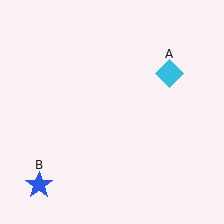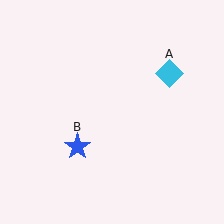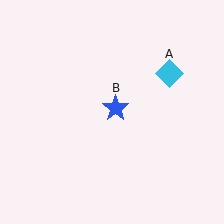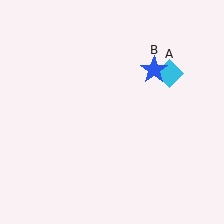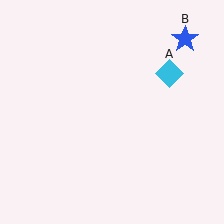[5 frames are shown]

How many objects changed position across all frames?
1 object changed position: blue star (object B).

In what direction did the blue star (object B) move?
The blue star (object B) moved up and to the right.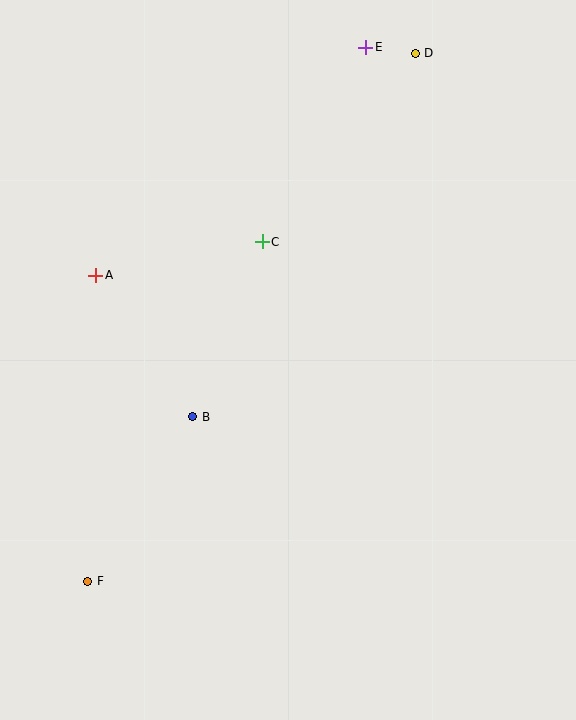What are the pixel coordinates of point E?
Point E is at (366, 47).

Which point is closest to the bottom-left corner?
Point F is closest to the bottom-left corner.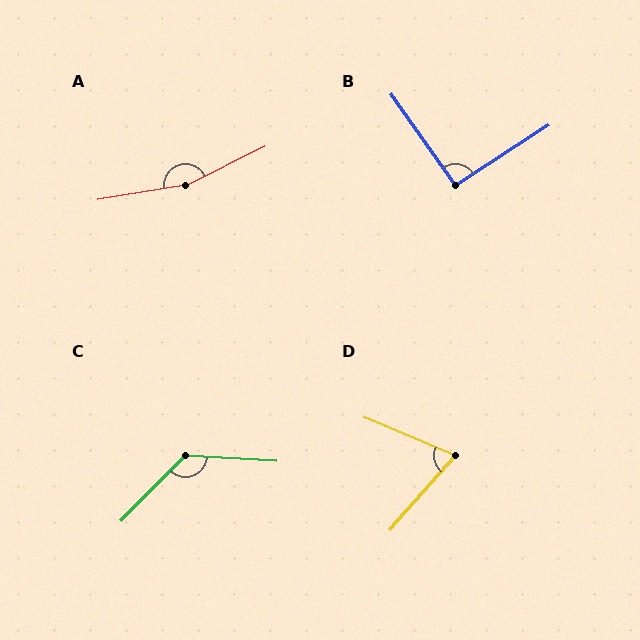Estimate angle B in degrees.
Approximately 92 degrees.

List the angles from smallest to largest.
D (72°), B (92°), C (131°), A (163°).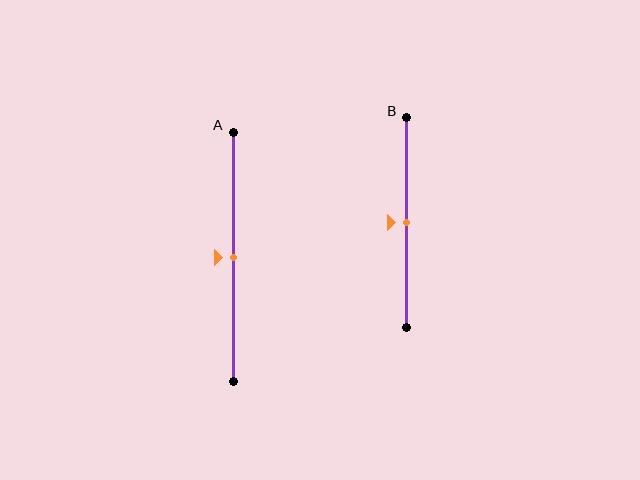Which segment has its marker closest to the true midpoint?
Segment A has its marker closest to the true midpoint.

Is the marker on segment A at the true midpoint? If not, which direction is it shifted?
Yes, the marker on segment A is at the true midpoint.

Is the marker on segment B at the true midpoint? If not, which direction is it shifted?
Yes, the marker on segment B is at the true midpoint.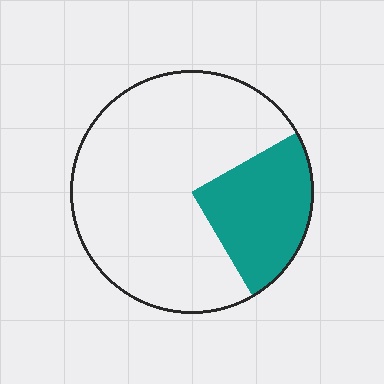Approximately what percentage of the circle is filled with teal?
Approximately 25%.